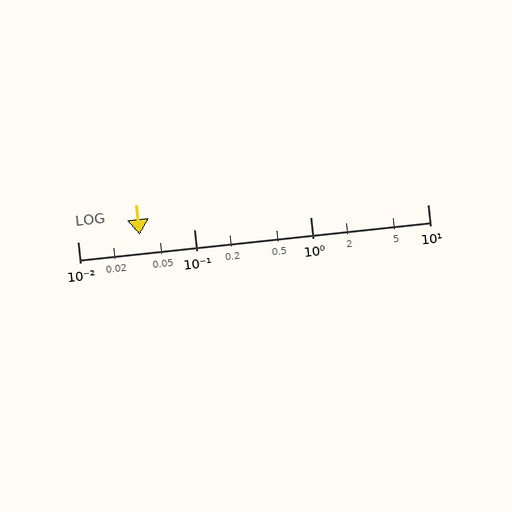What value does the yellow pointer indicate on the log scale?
The pointer indicates approximately 0.034.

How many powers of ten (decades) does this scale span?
The scale spans 3 decades, from 0.01 to 10.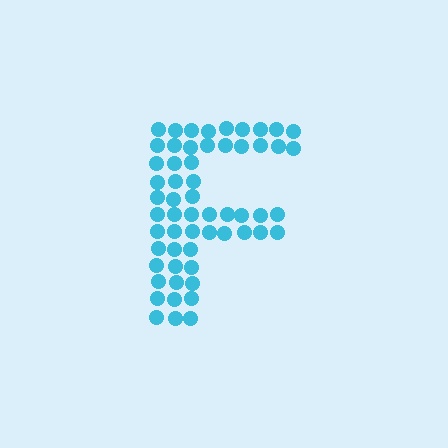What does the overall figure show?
The overall figure shows the letter F.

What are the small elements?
The small elements are circles.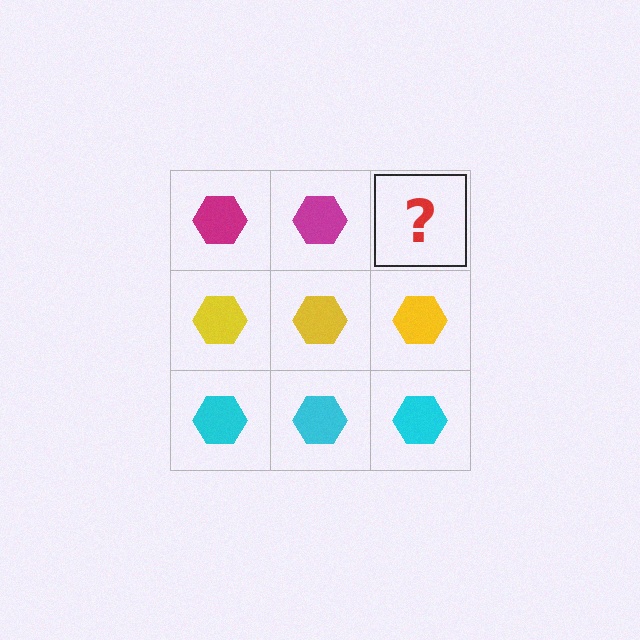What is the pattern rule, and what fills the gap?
The rule is that each row has a consistent color. The gap should be filled with a magenta hexagon.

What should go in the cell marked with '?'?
The missing cell should contain a magenta hexagon.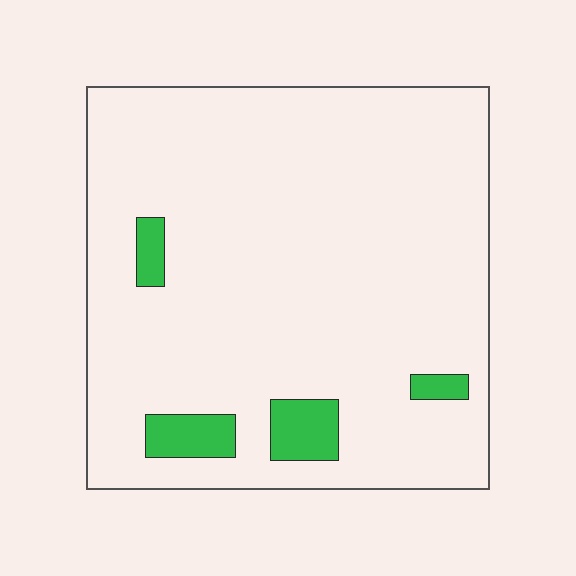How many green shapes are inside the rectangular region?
4.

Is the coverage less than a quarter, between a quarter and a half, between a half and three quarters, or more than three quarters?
Less than a quarter.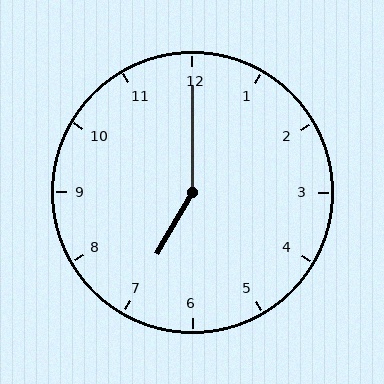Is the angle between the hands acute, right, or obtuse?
It is obtuse.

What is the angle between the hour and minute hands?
Approximately 150 degrees.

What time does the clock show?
7:00.